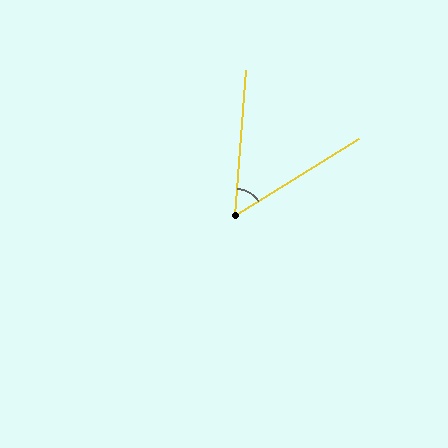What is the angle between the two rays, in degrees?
Approximately 54 degrees.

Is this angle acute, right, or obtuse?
It is acute.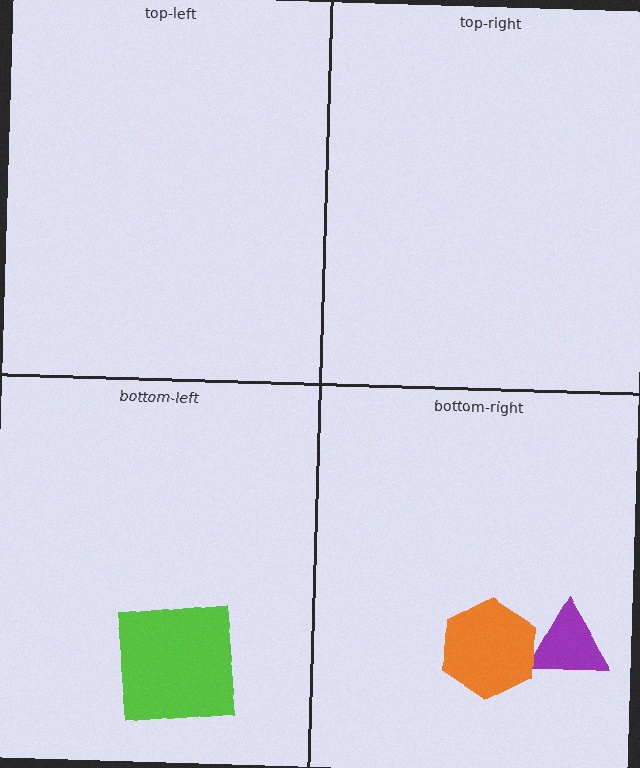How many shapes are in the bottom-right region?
2.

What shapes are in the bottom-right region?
The purple triangle, the orange hexagon.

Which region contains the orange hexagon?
The bottom-right region.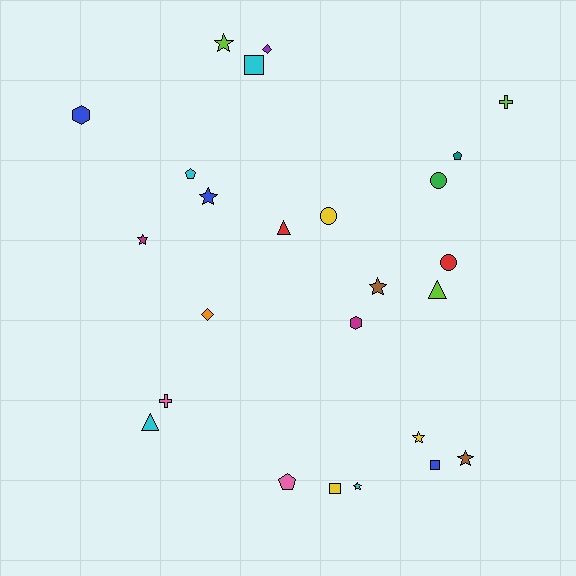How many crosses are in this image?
There are 2 crosses.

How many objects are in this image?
There are 25 objects.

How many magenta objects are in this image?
There are 2 magenta objects.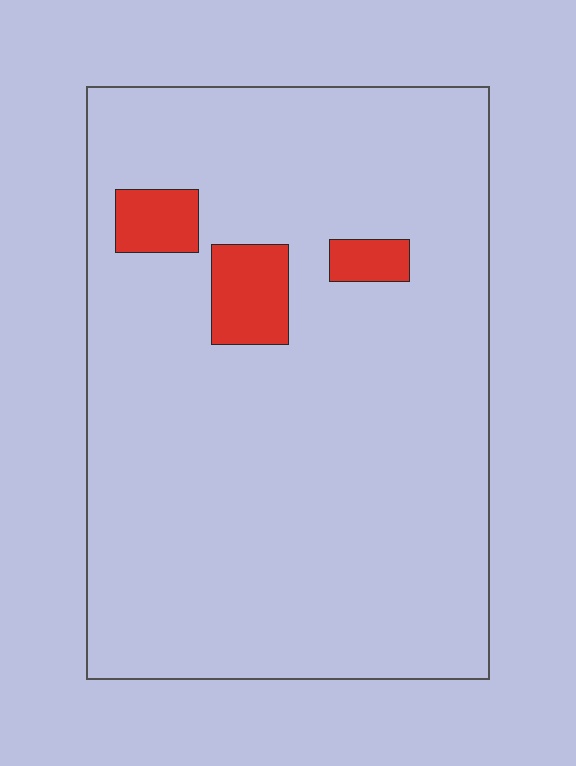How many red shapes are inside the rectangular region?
3.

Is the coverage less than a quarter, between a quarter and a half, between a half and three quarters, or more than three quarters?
Less than a quarter.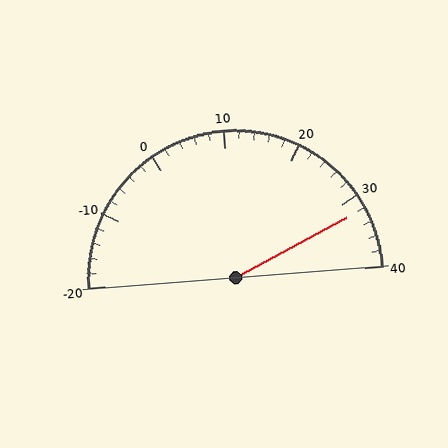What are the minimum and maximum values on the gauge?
The gauge ranges from -20 to 40.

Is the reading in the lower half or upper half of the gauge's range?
The reading is in the upper half of the range (-20 to 40).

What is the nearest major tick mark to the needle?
The nearest major tick mark is 30.